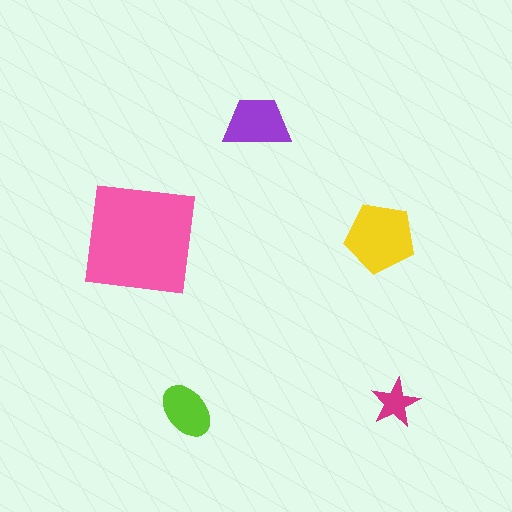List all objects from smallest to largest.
The magenta star, the lime ellipse, the purple trapezoid, the yellow pentagon, the pink square.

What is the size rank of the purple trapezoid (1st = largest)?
3rd.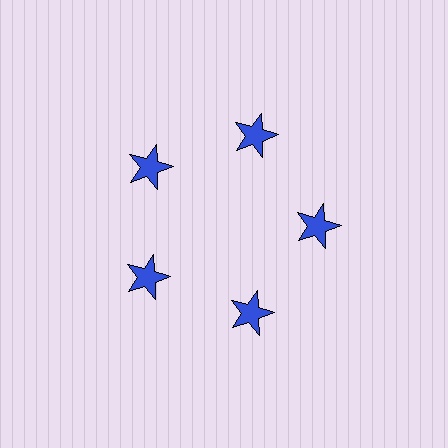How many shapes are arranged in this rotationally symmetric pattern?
There are 5 shapes, arranged in 5 groups of 1.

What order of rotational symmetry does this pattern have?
This pattern has 5-fold rotational symmetry.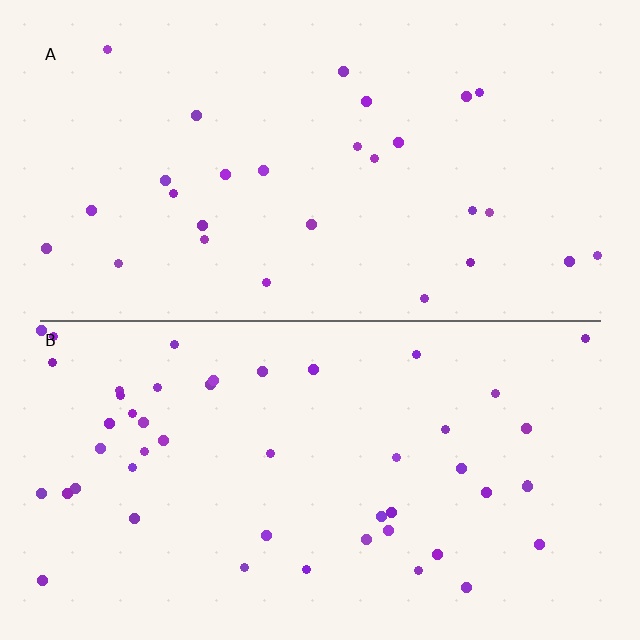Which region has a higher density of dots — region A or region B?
B (the bottom).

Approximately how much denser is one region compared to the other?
Approximately 1.7× — region B over region A.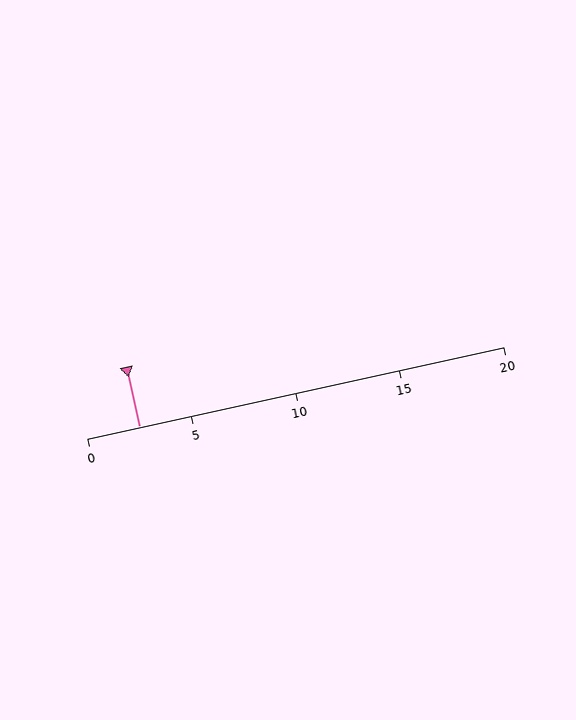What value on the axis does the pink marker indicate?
The marker indicates approximately 2.5.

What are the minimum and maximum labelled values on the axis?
The axis runs from 0 to 20.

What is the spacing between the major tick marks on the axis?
The major ticks are spaced 5 apart.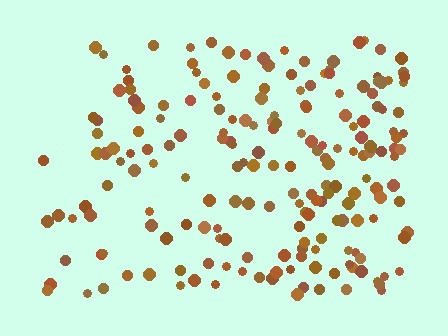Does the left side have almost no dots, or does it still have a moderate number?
Still a moderate number, just noticeably fewer than the right.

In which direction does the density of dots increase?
From left to right, with the right side densest.